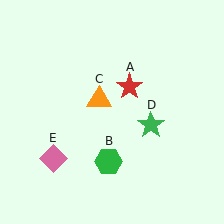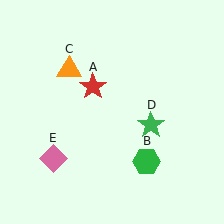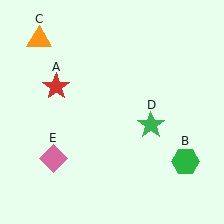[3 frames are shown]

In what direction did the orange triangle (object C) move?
The orange triangle (object C) moved up and to the left.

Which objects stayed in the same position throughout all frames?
Green star (object D) and pink diamond (object E) remained stationary.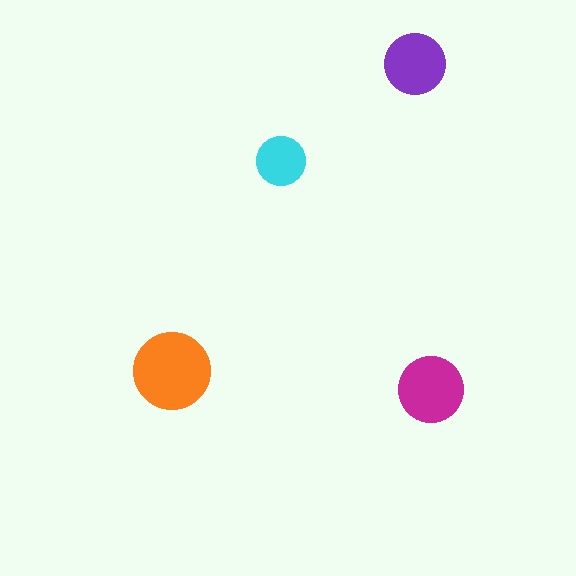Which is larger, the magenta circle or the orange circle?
The orange one.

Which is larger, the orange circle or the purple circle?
The orange one.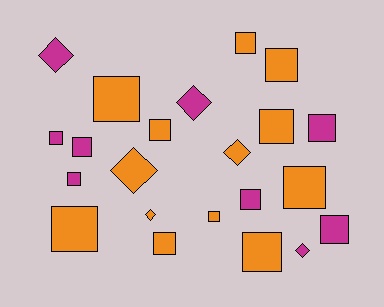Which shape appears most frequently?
Square, with 16 objects.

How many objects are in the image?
There are 22 objects.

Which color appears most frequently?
Orange, with 13 objects.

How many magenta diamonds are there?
There are 3 magenta diamonds.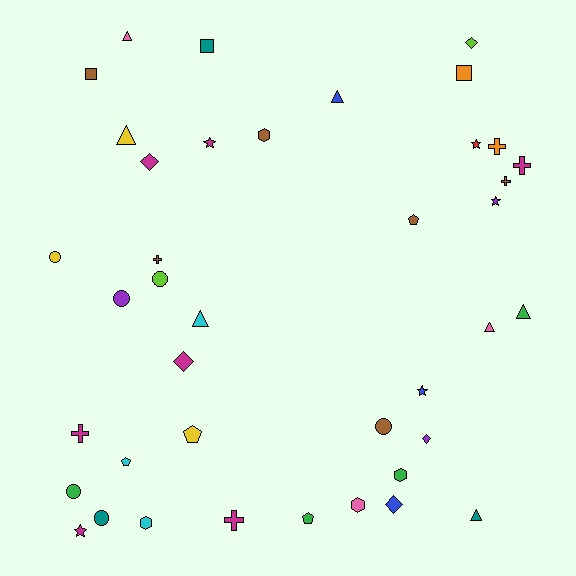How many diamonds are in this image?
There are 5 diamonds.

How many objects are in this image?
There are 40 objects.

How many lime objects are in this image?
There are 2 lime objects.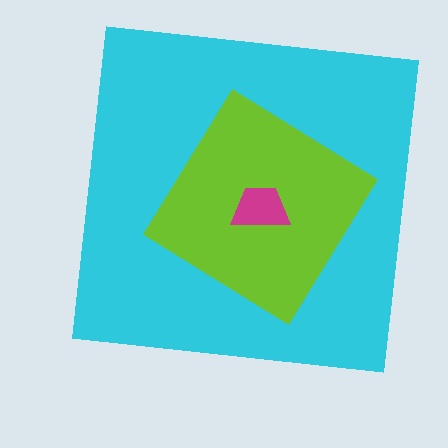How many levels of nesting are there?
3.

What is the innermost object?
The magenta trapezoid.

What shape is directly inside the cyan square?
The lime diamond.